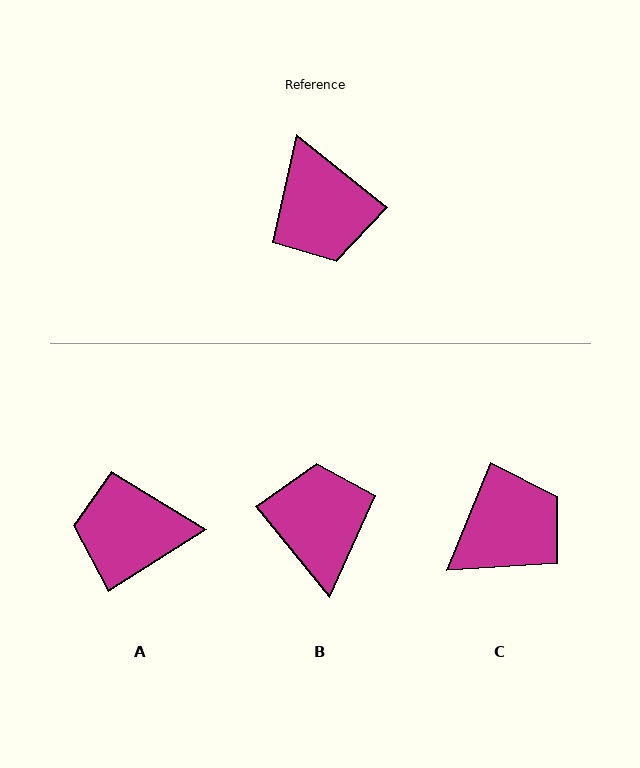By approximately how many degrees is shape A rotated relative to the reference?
Approximately 109 degrees clockwise.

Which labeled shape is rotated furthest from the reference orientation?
B, about 168 degrees away.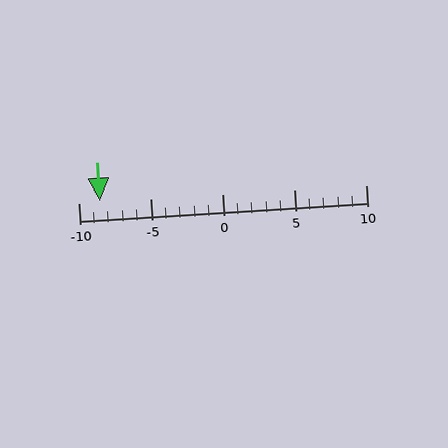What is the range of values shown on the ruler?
The ruler shows values from -10 to 10.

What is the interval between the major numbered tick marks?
The major tick marks are spaced 5 units apart.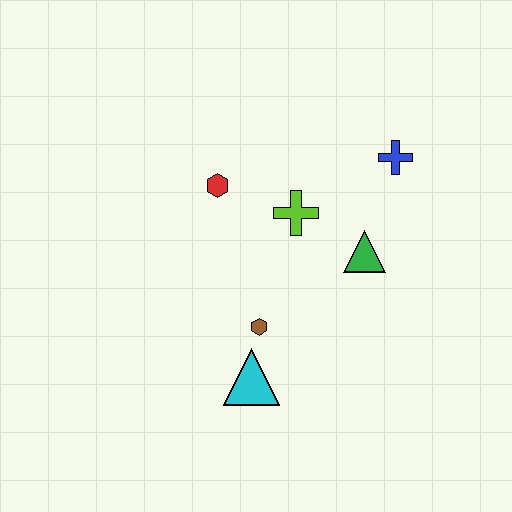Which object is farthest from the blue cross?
The cyan triangle is farthest from the blue cross.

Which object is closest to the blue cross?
The green triangle is closest to the blue cross.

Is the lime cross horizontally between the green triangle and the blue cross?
No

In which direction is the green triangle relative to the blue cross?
The green triangle is below the blue cross.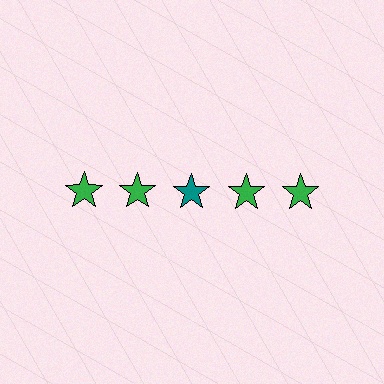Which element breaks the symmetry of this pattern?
The teal star in the top row, center column breaks the symmetry. All other shapes are green stars.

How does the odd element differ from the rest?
It has a different color: teal instead of green.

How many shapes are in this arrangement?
There are 5 shapes arranged in a grid pattern.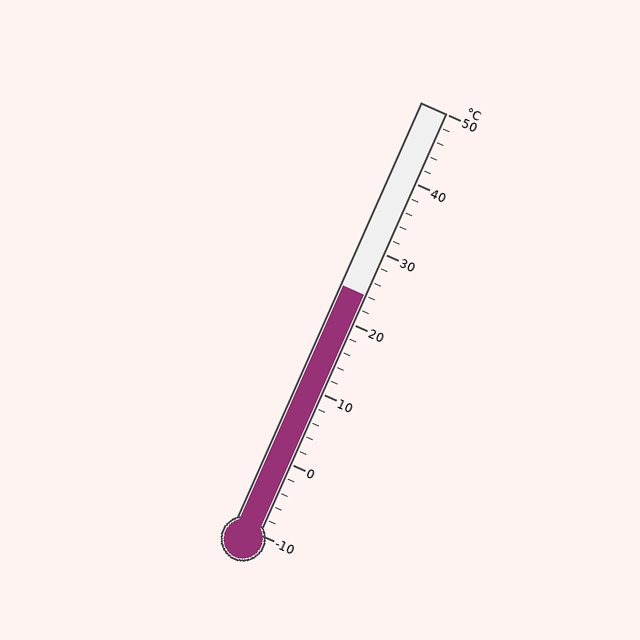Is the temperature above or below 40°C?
The temperature is below 40°C.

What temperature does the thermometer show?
The thermometer shows approximately 24°C.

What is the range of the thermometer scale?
The thermometer scale ranges from -10°C to 50°C.